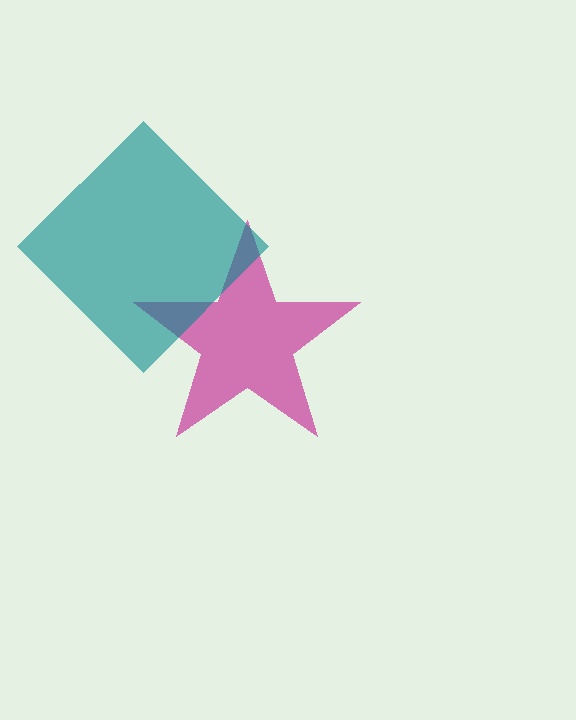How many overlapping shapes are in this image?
There are 2 overlapping shapes in the image.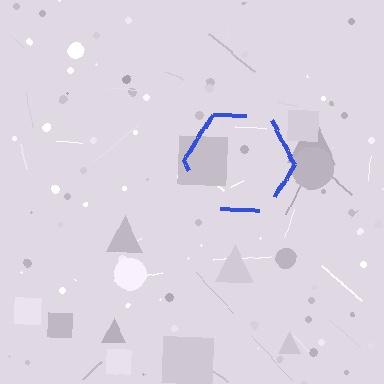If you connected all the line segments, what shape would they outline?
They would outline a hexagon.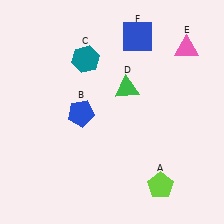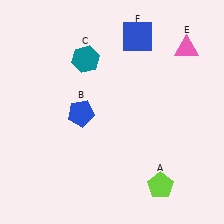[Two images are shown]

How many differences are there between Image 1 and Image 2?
There is 1 difference between the two images.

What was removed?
The green triangle (D) was removed in Image 2.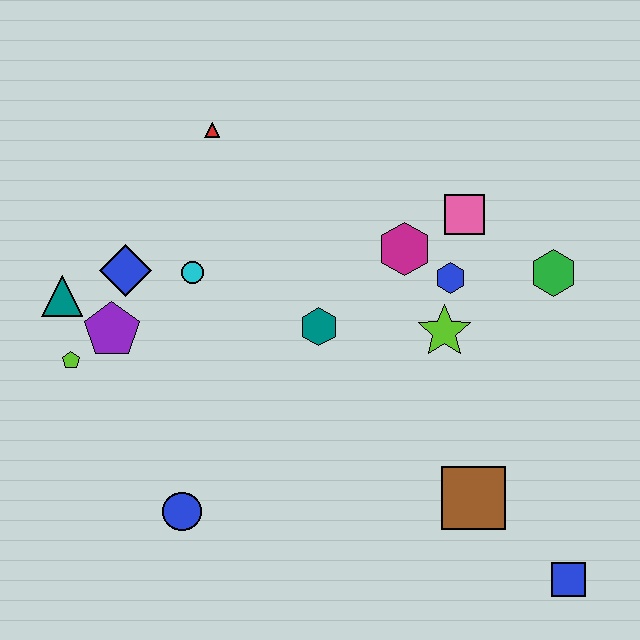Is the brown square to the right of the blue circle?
Yes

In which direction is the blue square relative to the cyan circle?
The blue square is to the right of the cyan circle.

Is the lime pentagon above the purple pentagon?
No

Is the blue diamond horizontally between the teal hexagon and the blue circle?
No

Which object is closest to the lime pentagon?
The purple pentagon is closest to the lime pentagon.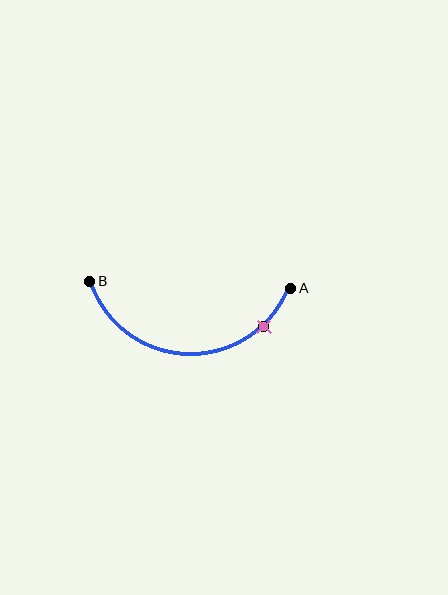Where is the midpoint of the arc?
The arc midpoint is the point on the curve farthest from the straight line joining A and B. It sits below that line.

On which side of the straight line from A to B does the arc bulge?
The arc bulges below the straight line connecting A and B.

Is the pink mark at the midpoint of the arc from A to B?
No. The pink mark lies on the arc but is closer to endpoint A. The arc midpoint would be at the point on the curve equidistant along the arc from both A and B.